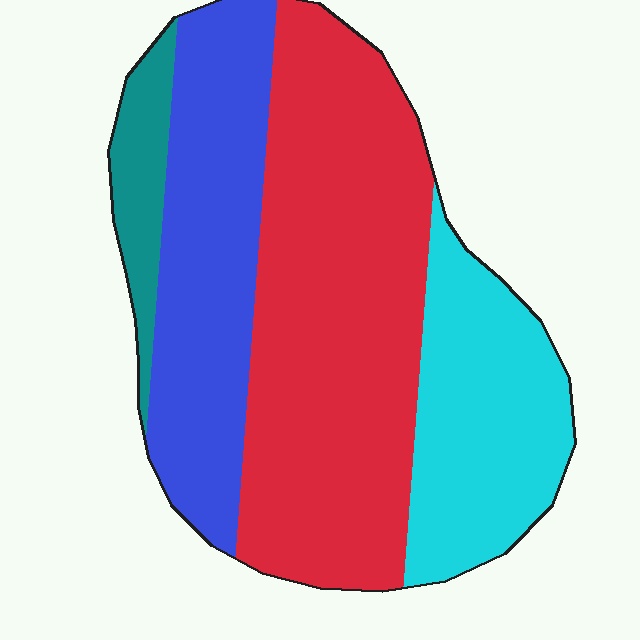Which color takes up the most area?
Red, at roughly 45%.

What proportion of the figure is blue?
Blue covers roughly 25% of the figure.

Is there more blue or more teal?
Blue.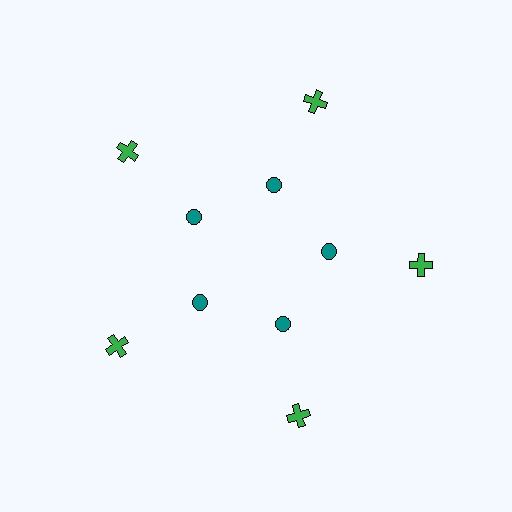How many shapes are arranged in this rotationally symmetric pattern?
There are 10 shapes, arranged in 5 groups of 2.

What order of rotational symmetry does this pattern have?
This pattern has 5-fold rotational symmetry.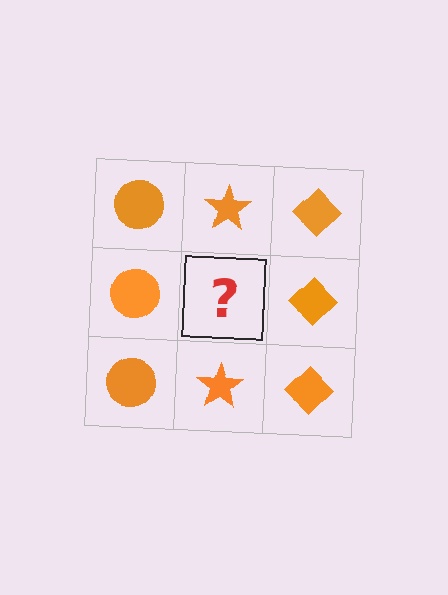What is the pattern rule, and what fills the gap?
The rule is that each column has a consistent shape. The gap should be filled with an orange star.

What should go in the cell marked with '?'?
The missing cell should contain an orange star.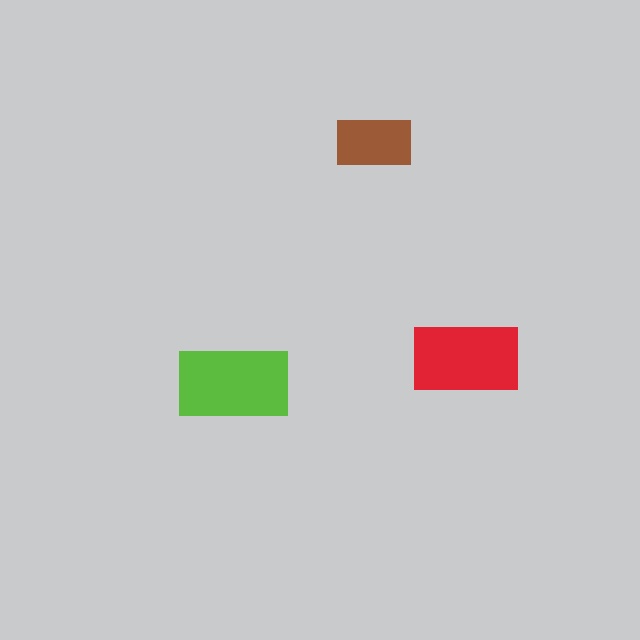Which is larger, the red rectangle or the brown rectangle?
The red one.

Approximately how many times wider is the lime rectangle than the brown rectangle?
About 1.5 times wider.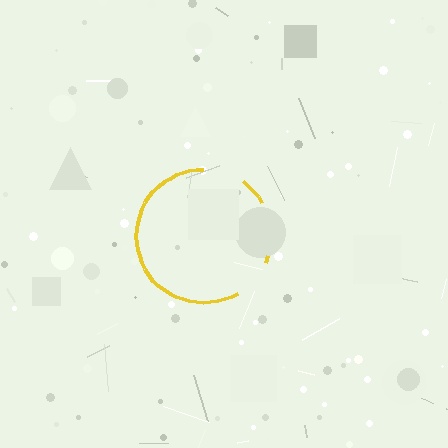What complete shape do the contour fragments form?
The contour fragments form a circle.